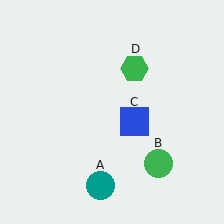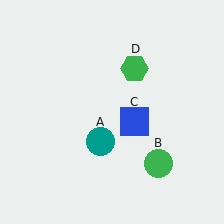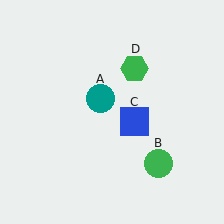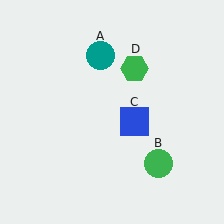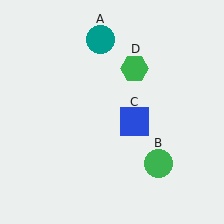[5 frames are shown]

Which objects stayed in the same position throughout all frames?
Green circle (object B) and blue square (object C) and green hexagon (object D) remained stationary.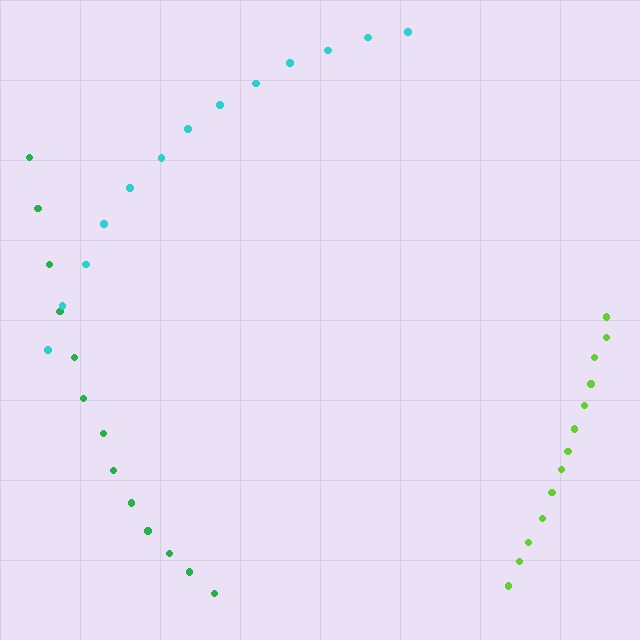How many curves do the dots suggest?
There are 3 distinct paths.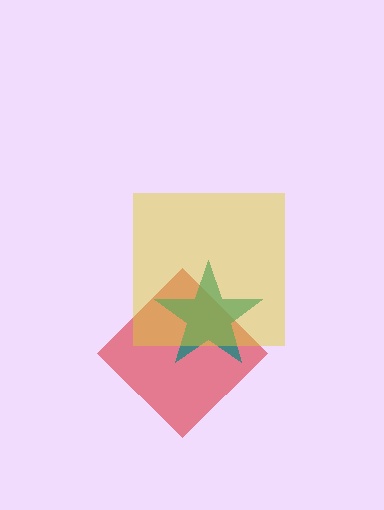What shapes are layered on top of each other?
The layered shapes are: a red diamond, a teal star, a yellow square.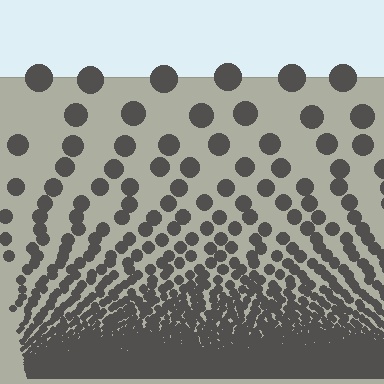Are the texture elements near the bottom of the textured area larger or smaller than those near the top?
Smaller. The gradient is inverted — elements near the bottom are smaller and denser.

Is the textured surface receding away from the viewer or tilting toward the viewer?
The surface appears to tilt toward the viewer. Texture elements get larger and sparser toward the top.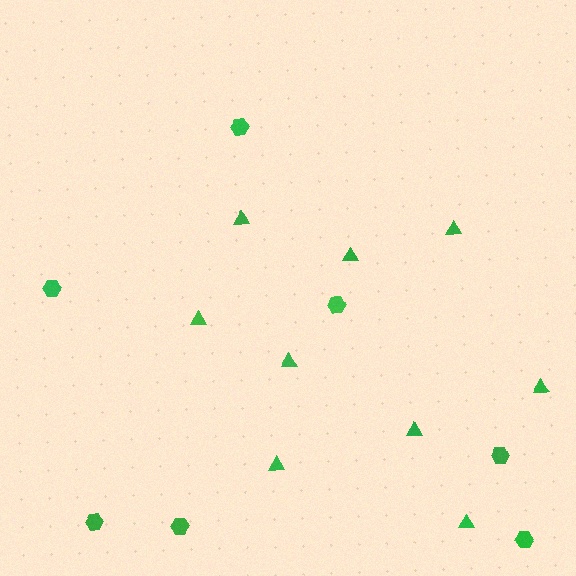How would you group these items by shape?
There are 2 groups: one group of hexagons (7) and one group of triangles (9).